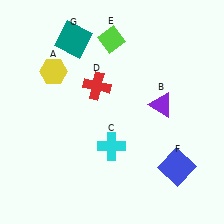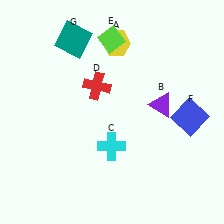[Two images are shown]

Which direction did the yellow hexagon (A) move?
The yellow hexagon (A) moved right.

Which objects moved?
The objects that moved are: the yellow hexagon (A), the blue square (F).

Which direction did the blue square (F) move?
The blue square (F) moved up.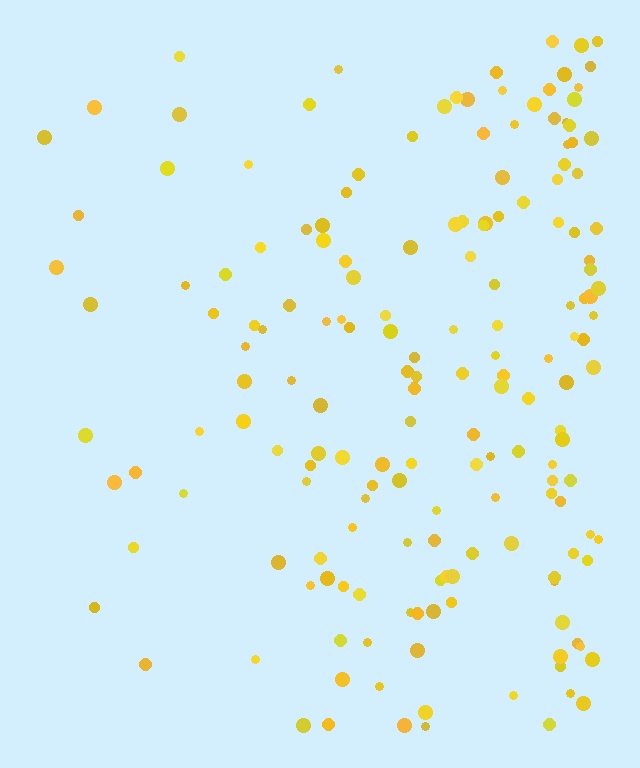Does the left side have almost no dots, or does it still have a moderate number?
Still a moderate number, just noticeably fewer than the right.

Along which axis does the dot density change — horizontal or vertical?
Horizontal.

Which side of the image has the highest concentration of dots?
The right.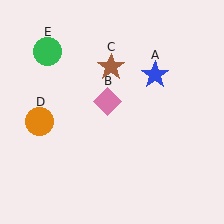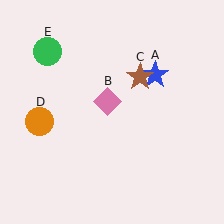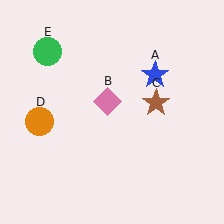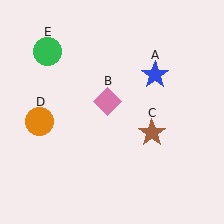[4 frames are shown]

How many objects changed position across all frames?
1 object changed position: brown star (object C).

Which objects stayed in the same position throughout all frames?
Blue star (object A) and pink diamond (object B) and orange circle (object D) and green circle (object E) remained stationary.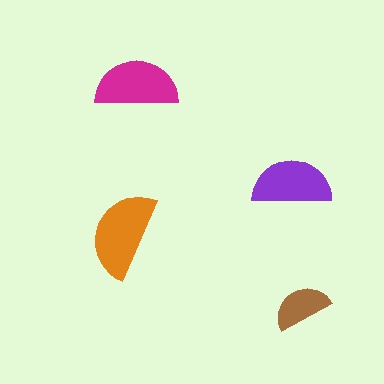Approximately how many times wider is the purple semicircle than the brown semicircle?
About 1.5 times wider.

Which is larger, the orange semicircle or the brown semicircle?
The orange one.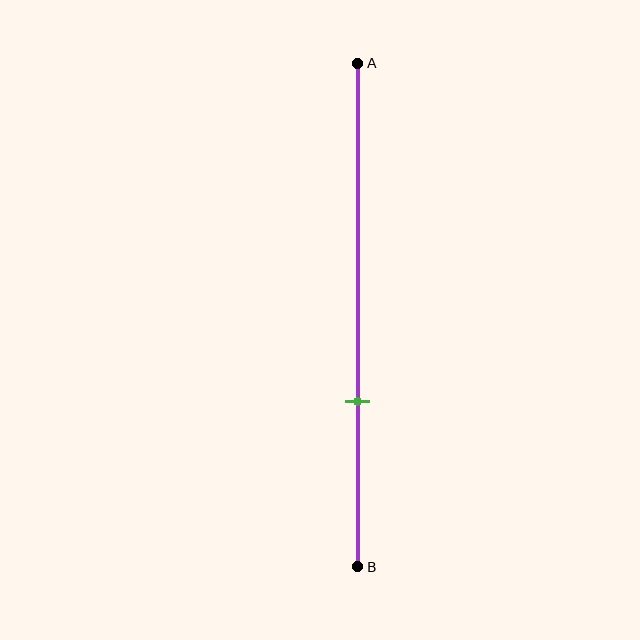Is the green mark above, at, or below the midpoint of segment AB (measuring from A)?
The green mark is below the midpoint of segment AB.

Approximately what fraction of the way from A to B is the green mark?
The green mark is approximately 65% of the way from A to B.